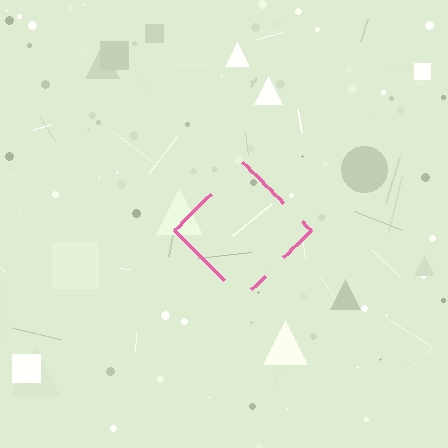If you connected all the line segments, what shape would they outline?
They would outline a diamond.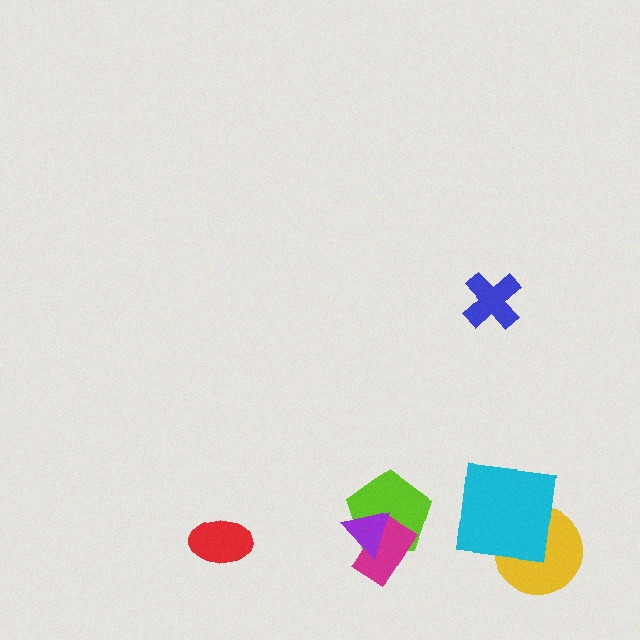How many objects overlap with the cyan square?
1 object overlaps with the cyan square.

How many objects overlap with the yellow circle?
1 object overlaps with the yellow circle.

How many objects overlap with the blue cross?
0 objects overlap with the blue cross.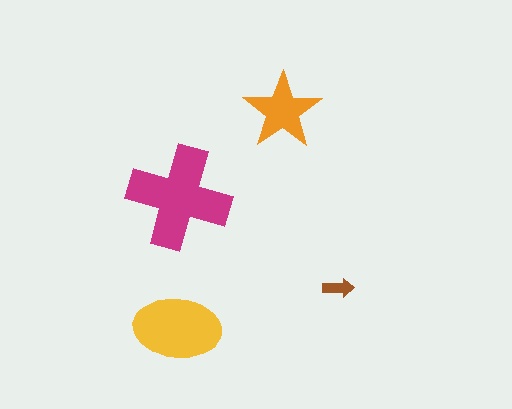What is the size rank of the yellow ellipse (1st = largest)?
2nd.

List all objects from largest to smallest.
The magenta cross, the yellow ellipse, the orange star, the brown arrow.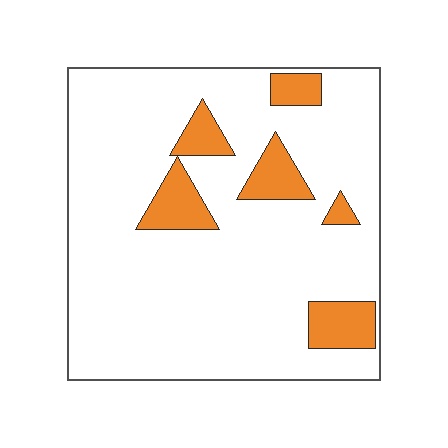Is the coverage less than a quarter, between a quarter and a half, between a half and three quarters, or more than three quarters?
Less than a quarter.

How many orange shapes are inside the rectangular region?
6.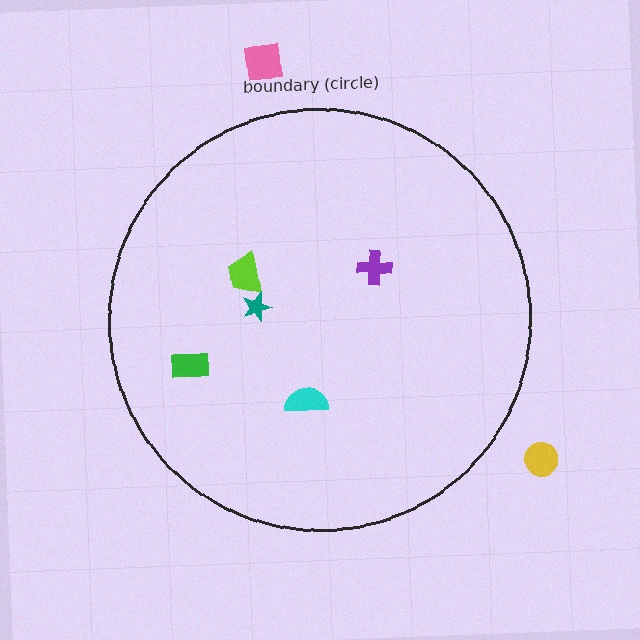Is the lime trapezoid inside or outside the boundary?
Inside.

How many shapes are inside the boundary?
5 inside, 2 outside.